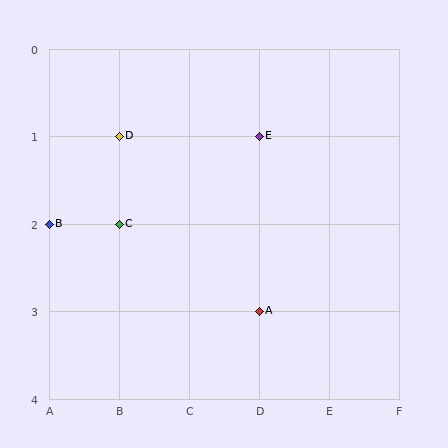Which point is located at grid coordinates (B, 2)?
Point C is at (B, 2).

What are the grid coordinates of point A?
Point A is at grid coordinates (D, 3).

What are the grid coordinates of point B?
Point B is at grid coordinates (A, 2).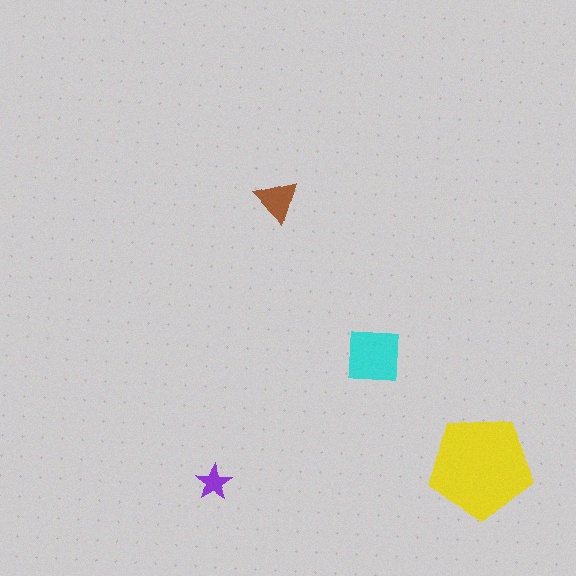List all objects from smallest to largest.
The purple star, the brown triangle, the cyan square, the yellow pentagon.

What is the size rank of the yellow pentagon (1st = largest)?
1st.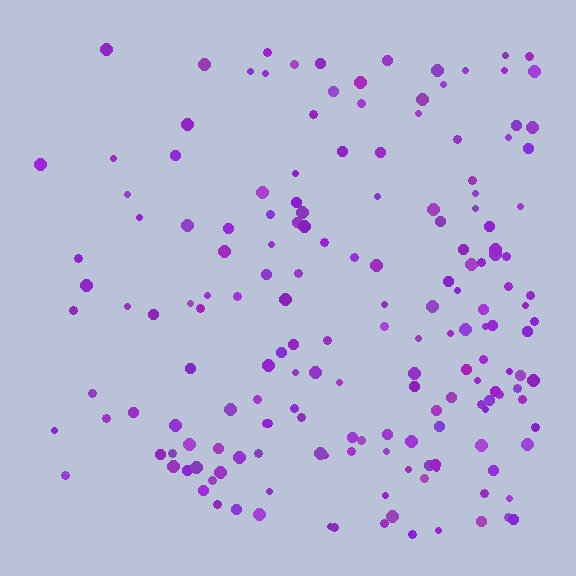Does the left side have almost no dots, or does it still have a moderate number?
Still a moderate number, just noticeably fewer than the right.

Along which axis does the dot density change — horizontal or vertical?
Horizontal.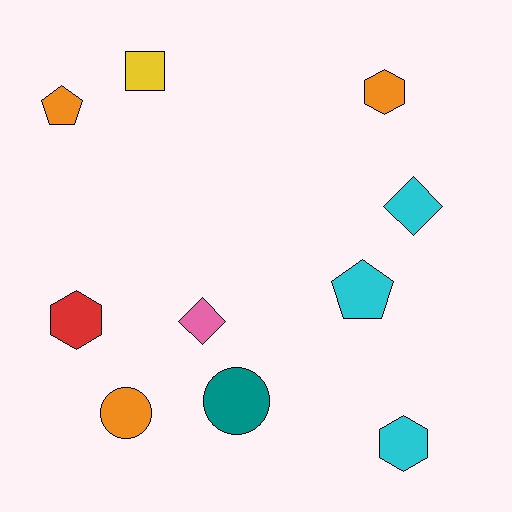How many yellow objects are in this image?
There is 1 yellow object.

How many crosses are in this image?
There are no crosses.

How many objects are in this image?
There are 10 objects.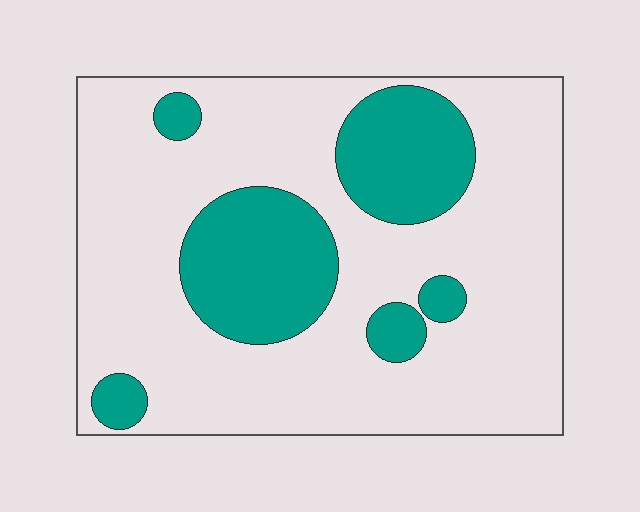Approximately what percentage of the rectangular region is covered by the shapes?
Approximately 25%.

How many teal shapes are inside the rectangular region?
6.